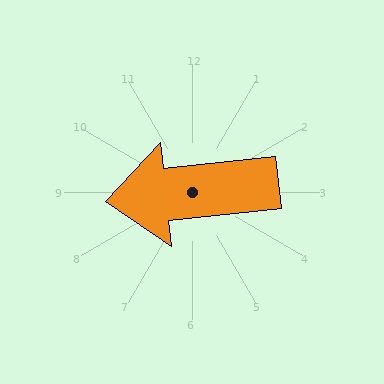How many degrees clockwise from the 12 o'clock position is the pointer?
Approximately 264 degrees.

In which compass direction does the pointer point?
West.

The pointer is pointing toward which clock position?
Roughly 9 o'clock.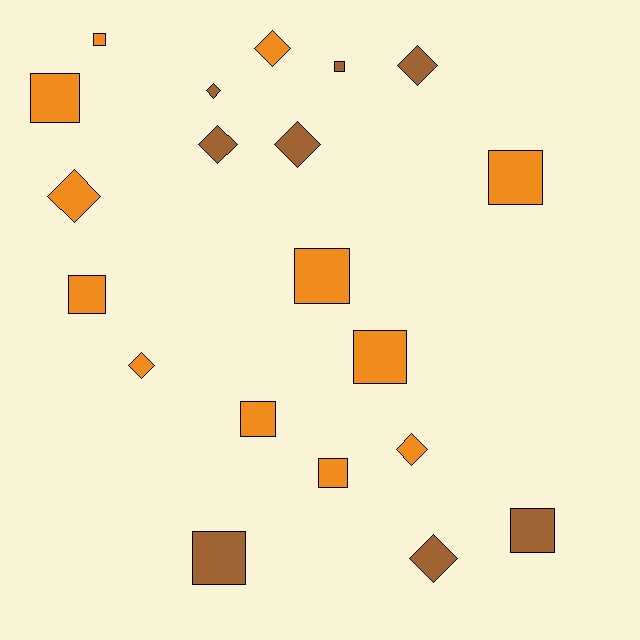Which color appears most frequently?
Orange, with 12 objects.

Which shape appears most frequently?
Square, with 11 objects.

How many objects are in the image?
There are 20 objects.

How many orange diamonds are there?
There are 4 orange diamonds.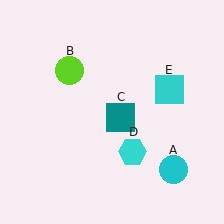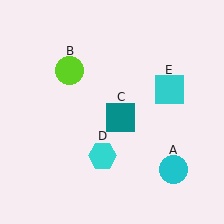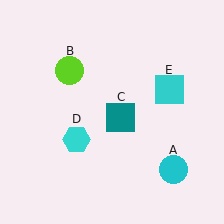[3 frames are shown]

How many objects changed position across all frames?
1 object changed position: cyan hexagon (object D).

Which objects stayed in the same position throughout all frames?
Cyan circle (object A) and lime circle (object B) and teal square (object C) and cyan square (object E) remained stationary.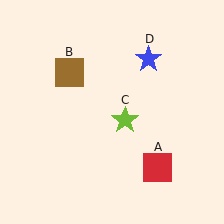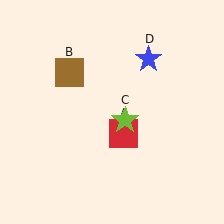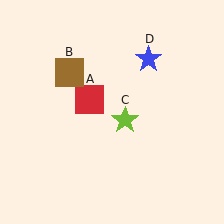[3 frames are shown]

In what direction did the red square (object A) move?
The red square (object A) moved up and to the left.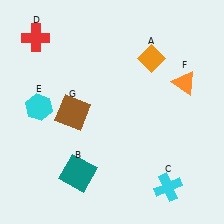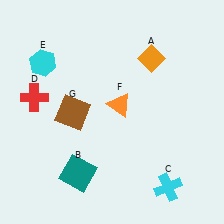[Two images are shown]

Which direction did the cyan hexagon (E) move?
The cyan hexagon (E) moved up.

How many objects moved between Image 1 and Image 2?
3 objects moved between the two images.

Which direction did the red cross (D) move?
The red cross (D) moved down.